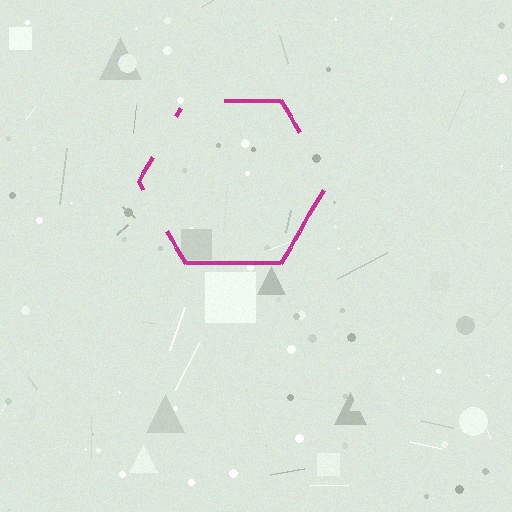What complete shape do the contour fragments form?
The contour fragments form a hexagon.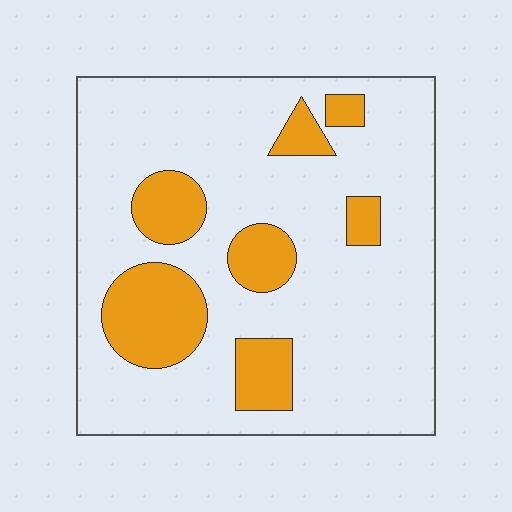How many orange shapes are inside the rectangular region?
7.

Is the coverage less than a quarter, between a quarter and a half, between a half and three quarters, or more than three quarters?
Less than a quarter.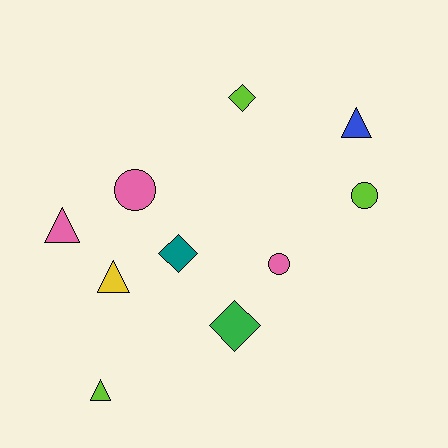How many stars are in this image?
There are no stars.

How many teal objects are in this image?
There is 1 teal object.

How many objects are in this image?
There are 10 objects.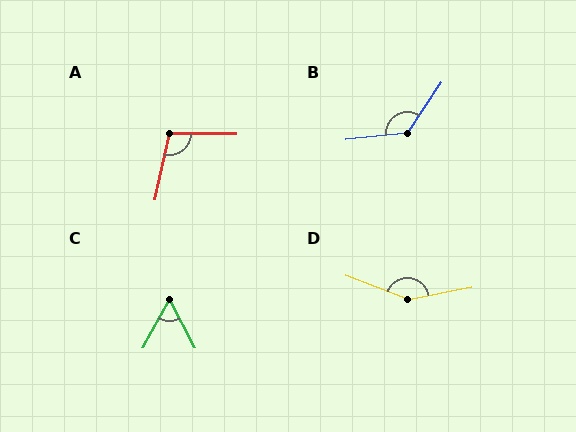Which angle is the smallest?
C, at approximately 56 degrees.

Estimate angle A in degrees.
Approximately 102 degrees.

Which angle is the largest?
D, at approximately 148 degrees.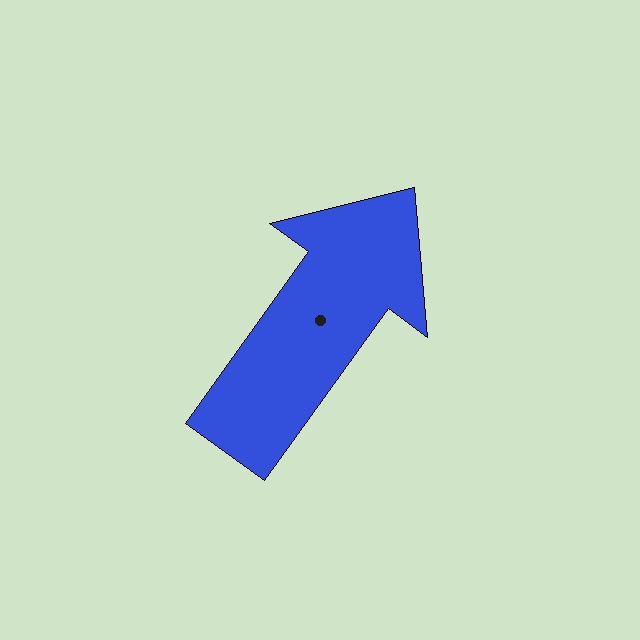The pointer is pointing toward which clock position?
Roughly 1 o'clock.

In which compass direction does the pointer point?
Northeast.